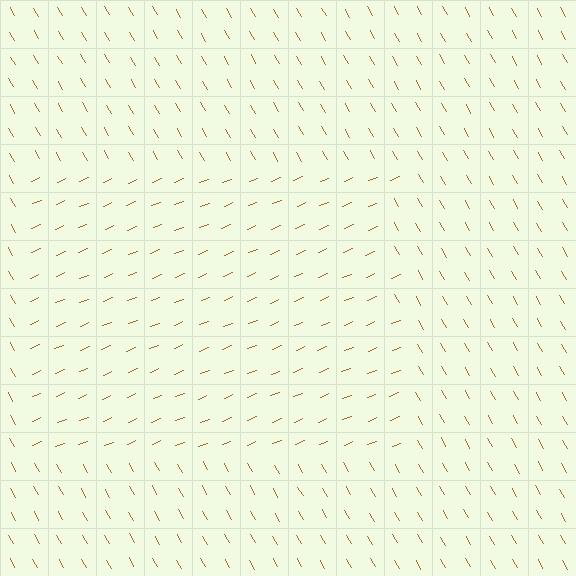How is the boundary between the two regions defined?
The boundary is defined purely by a change in line orientation (approximately 82 degrees difference). All lines are the same color and thickness.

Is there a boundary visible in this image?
Yes, there is a texture boundary formed by a change in line orientation.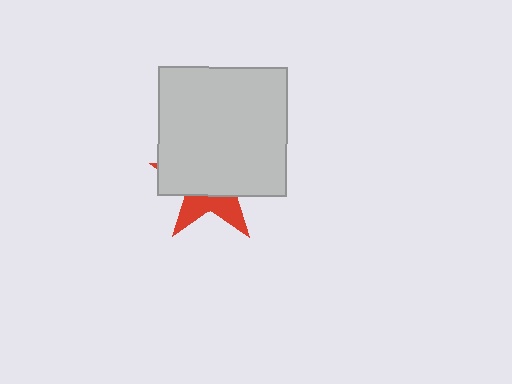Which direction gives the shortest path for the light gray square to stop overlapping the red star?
Moving up gives the shortest separation.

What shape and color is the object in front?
The object in front is a light gray square.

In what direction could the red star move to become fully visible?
The red star could move down. That would shift it out from behind the light gray square entirely.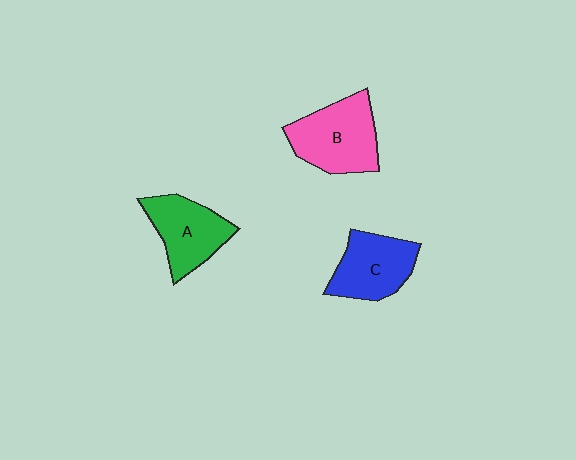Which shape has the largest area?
Shape B (pink).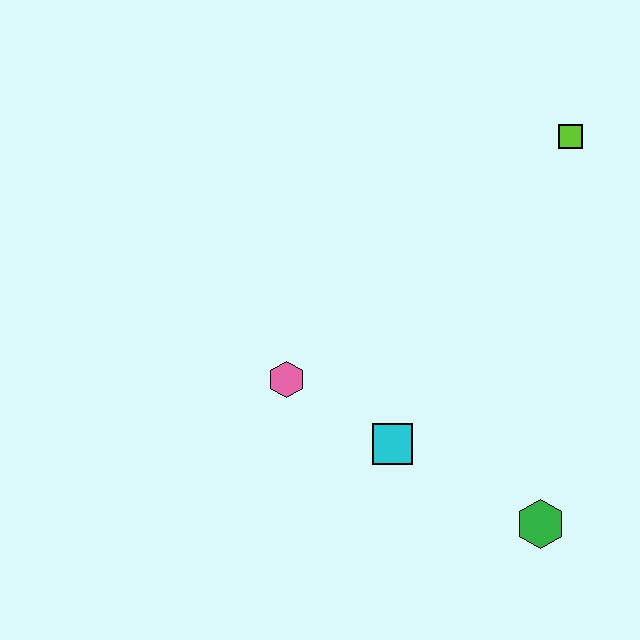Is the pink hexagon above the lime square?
No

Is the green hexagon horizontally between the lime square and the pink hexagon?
Yes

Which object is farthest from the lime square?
The green hexagon is farthest from the lime square.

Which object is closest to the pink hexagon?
The cyan square is closest to the pink hexagon.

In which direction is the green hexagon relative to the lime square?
The green hexagon is below the lime square.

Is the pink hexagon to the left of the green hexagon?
Yes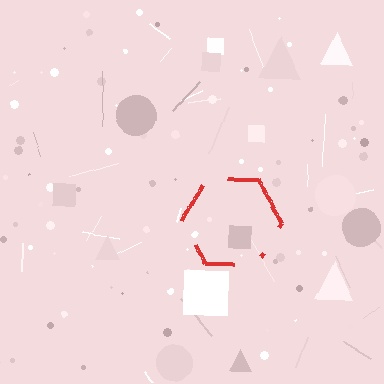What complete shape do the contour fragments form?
The contour fragments form a hexagon.